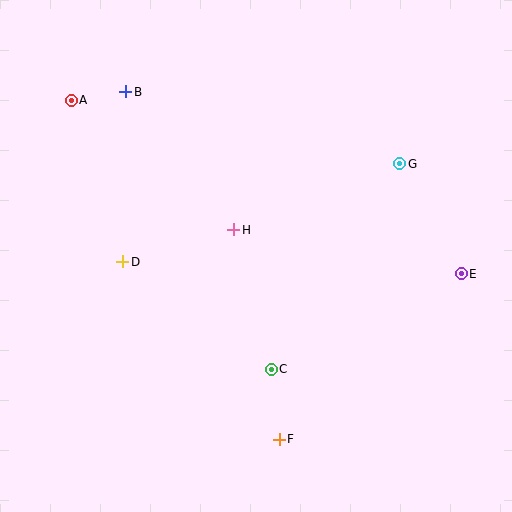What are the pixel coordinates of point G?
Point G is at (400, 164).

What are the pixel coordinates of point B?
Point B is at (126, 92).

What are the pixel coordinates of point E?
Point E is at (461, 274).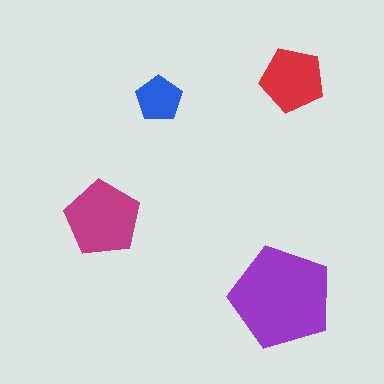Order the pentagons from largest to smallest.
the purple one, the magenta one, the red one, the blue one.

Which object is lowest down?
The purple pentagon is bottommost.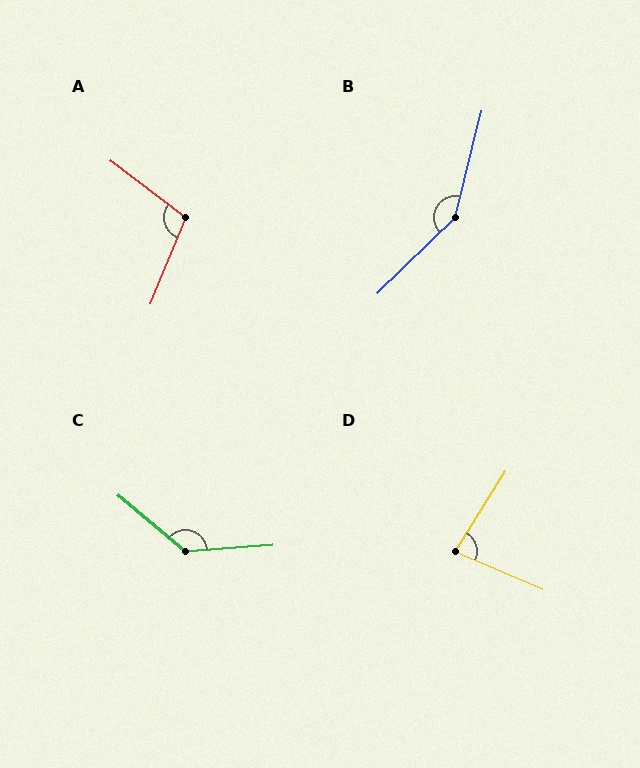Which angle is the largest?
B, at approximately 148 degrees.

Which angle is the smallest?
D, at approximately 81 degrees.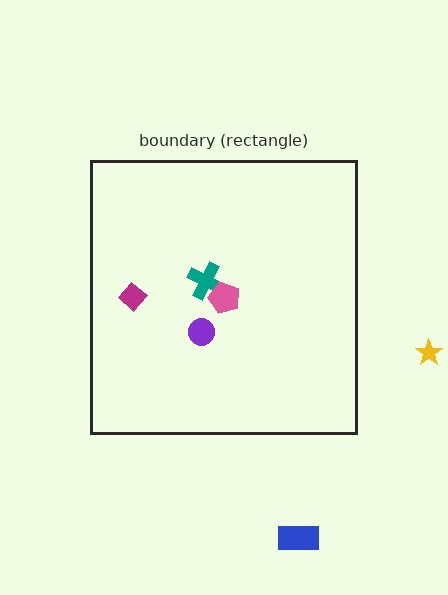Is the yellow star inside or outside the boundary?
Outside.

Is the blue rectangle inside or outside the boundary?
Outside.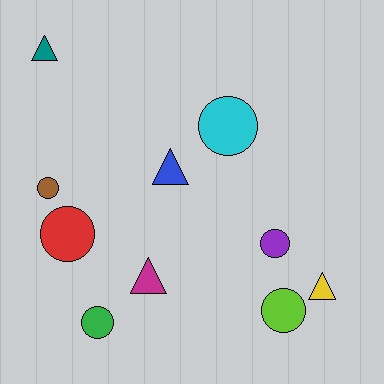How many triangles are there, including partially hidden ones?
There are 4 triangles.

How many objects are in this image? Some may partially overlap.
There are 10 objects.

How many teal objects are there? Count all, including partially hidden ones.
There is 1 teal object.